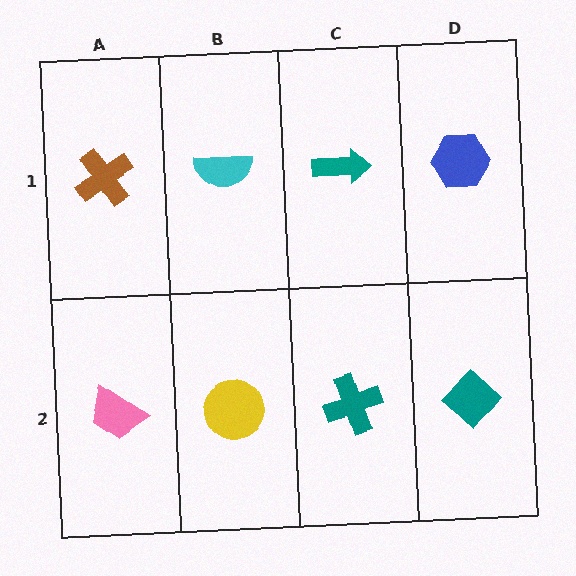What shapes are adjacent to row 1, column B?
A yellow circle (row 2, column B), a brown cross (row 1, column A), a teal arrow (row 1, column C).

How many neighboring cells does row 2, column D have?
2.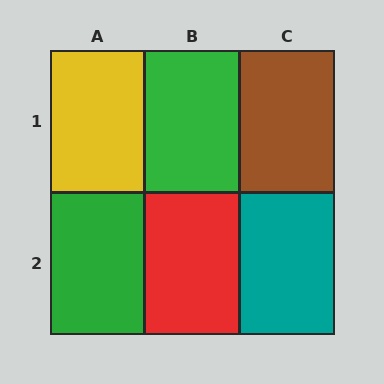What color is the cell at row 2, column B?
Red.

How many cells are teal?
1 cell is teal.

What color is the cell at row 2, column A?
Green.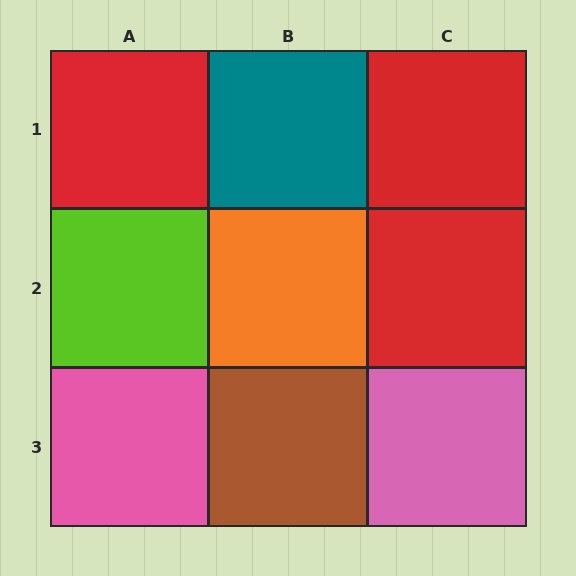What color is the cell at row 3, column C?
Pink.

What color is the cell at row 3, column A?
Pink.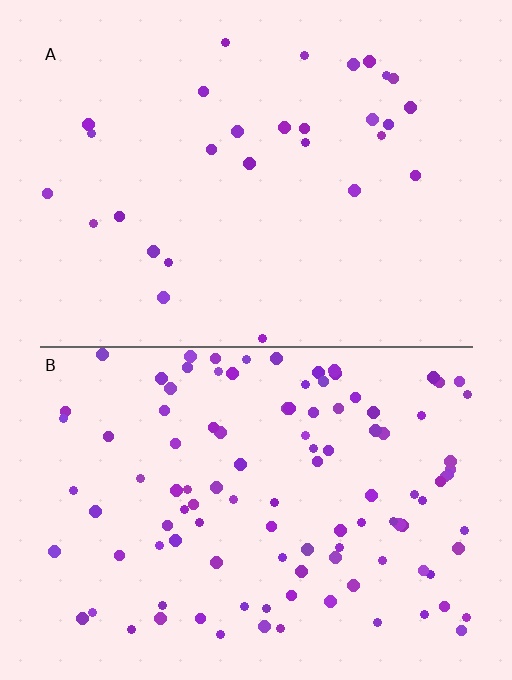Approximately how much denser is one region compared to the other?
Approximately 3.8× — region B over region A.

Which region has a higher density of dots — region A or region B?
B (the bottom).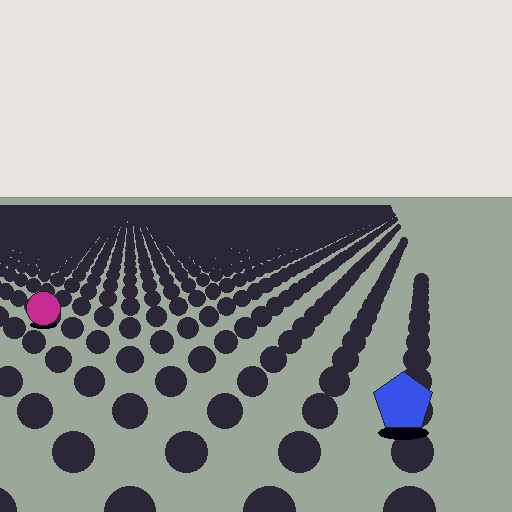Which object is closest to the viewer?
The blue pentagon is closest. The texture marks near it are larger and more spread out.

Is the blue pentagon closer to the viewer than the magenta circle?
Yes. The blue pentagon is closer — you can tell from the texture gradient: the ground texture is coarser near it.